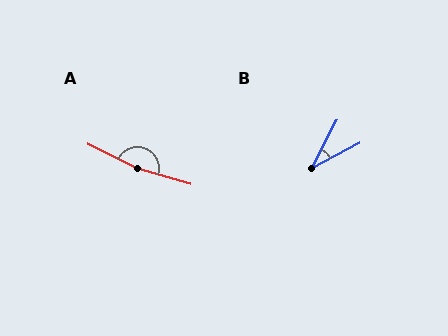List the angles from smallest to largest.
B (34°), A (170°).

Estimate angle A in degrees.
Approximately 170 degrees.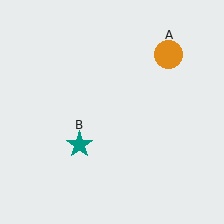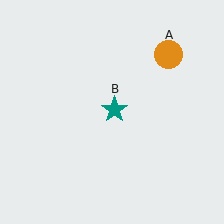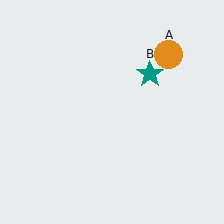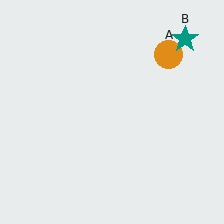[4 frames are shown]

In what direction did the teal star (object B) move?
The teal star (object B) moved up and to the right.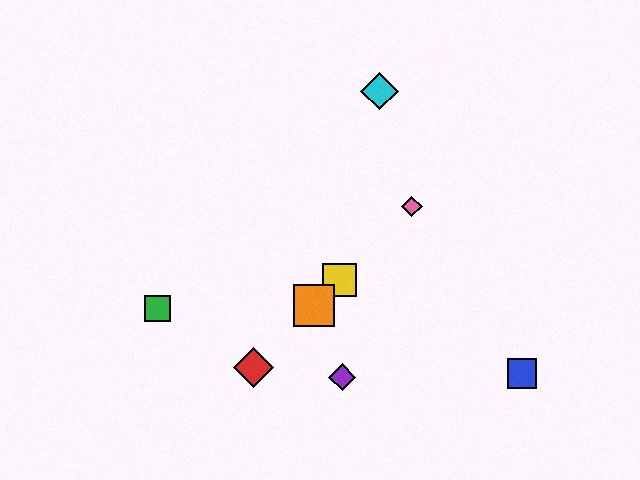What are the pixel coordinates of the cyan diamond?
The cyan diamond is at (380, 91).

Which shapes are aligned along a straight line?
The red diamond, the yellow square, the orange square, the pink diamond are aligned along a straight line.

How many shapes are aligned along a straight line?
4 shapes (the red diamond, the yellow square, the orange square, the pink diamond) are aligned along a straight line.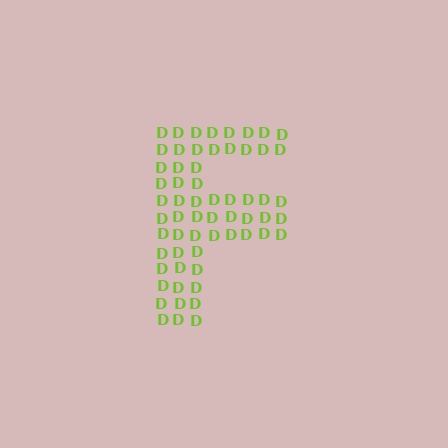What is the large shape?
The large shape is the letter F.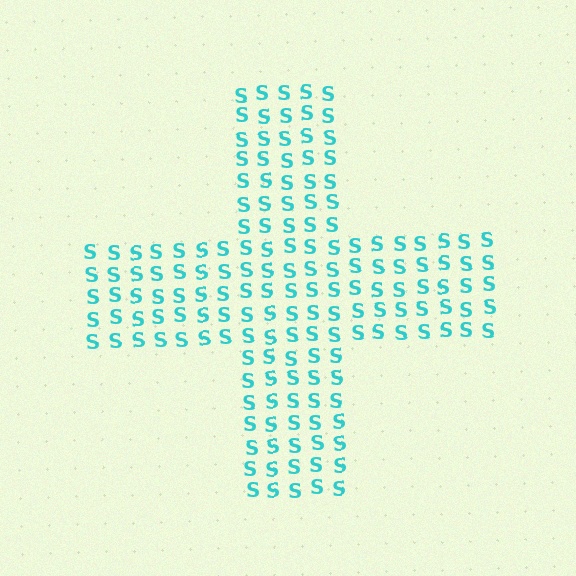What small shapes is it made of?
It is made of small letter S's.